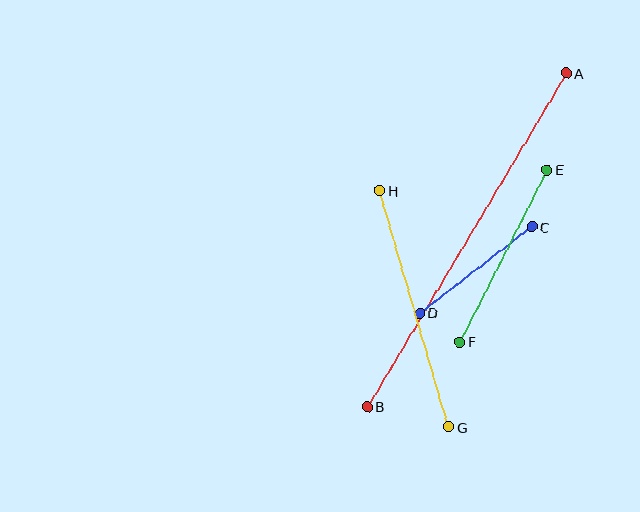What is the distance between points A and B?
The distance is approximately 388 pixels.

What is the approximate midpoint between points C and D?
The midpoint is at approximately (476, 270) pixels.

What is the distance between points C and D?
The distance is approximately 141 pixels.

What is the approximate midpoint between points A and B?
The midpoint is at approximately (467, 240) pixels.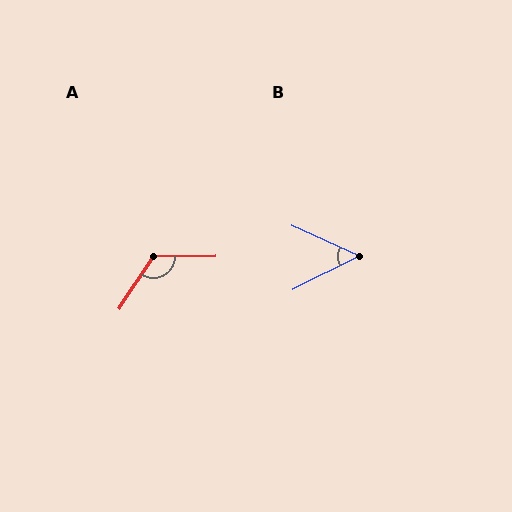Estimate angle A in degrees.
Approximately 124 degrees.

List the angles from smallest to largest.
B (51°), A (124°).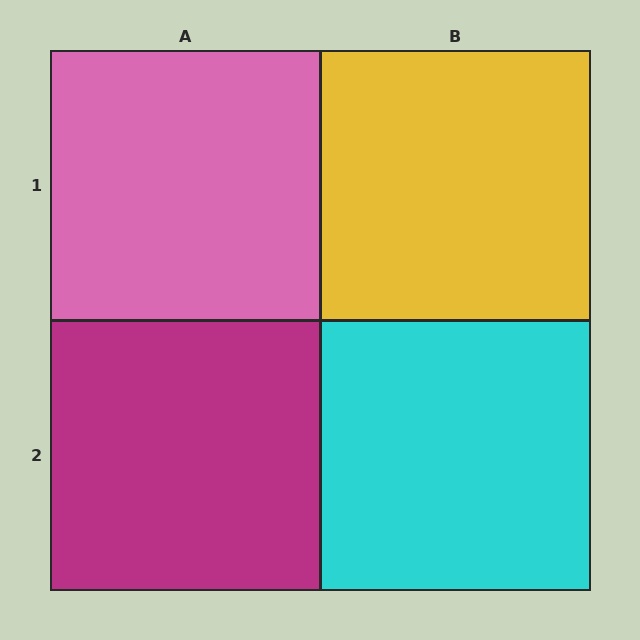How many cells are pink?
1 cell is pink.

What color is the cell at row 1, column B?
Yellow.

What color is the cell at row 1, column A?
Pink.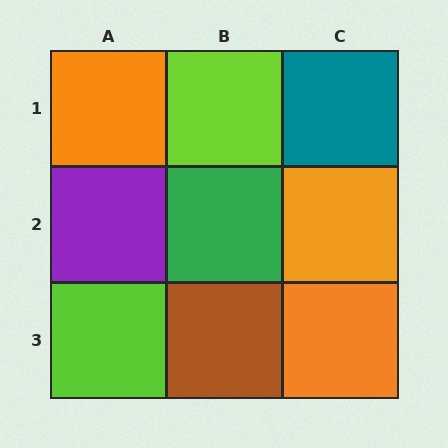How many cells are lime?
2 cells are lime.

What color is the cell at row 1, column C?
Teal.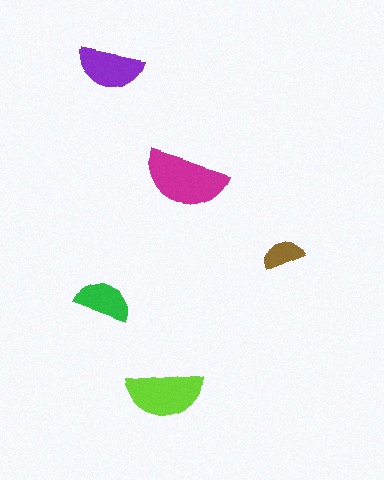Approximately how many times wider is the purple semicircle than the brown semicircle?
About 1.5 times wider.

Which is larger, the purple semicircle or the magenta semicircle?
The magenta one.